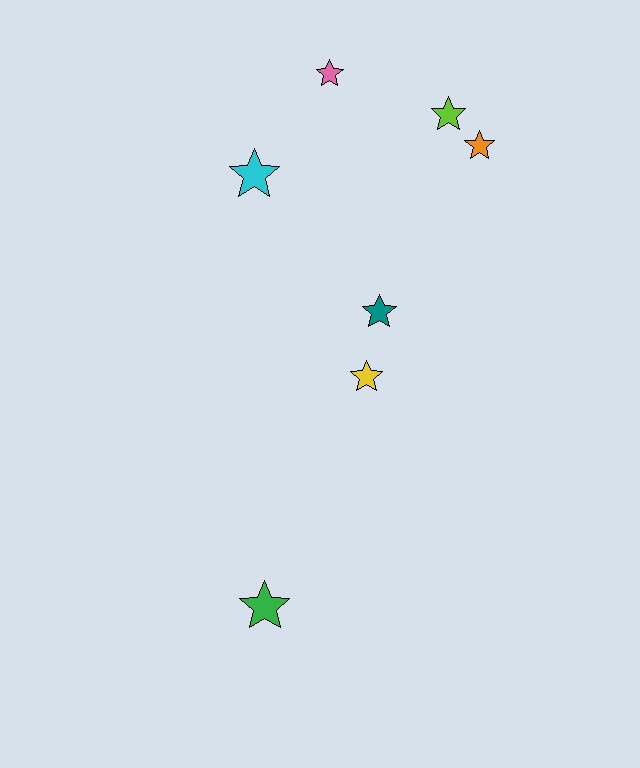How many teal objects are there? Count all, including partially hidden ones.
There is 1 teal object.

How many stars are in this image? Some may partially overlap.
There are 7 stars.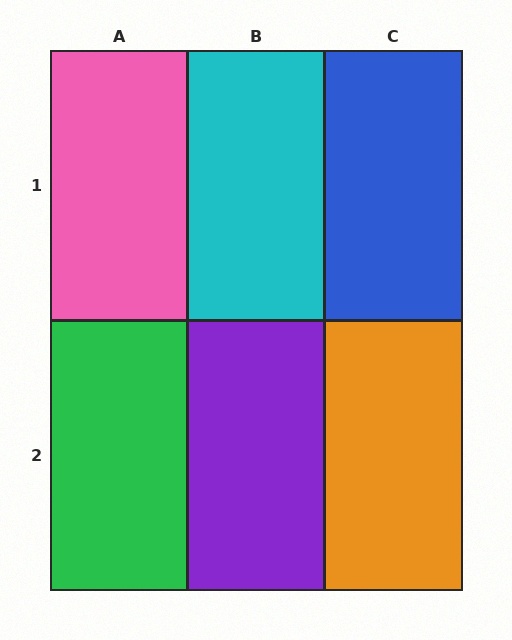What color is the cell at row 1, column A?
Pink.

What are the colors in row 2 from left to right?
Green, purple, orange.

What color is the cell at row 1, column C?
Blue.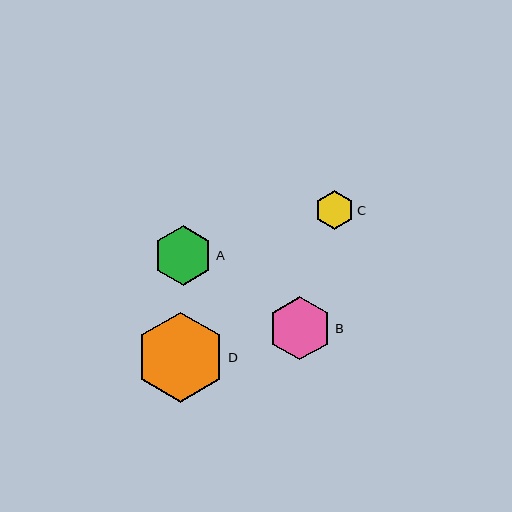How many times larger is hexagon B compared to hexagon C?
Hexagon B is approximately 1.6 times the size of hexagon C.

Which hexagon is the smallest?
Hexagon C is the smallest with a size of approximately 38 pixels.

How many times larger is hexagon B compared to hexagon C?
Hexagon B is approximately 1.6 times the size of hexagon C.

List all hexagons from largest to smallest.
From largest to smallest: D, B, A, C.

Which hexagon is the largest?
Hexagon D is the largest with a size of approximately 90 pixels.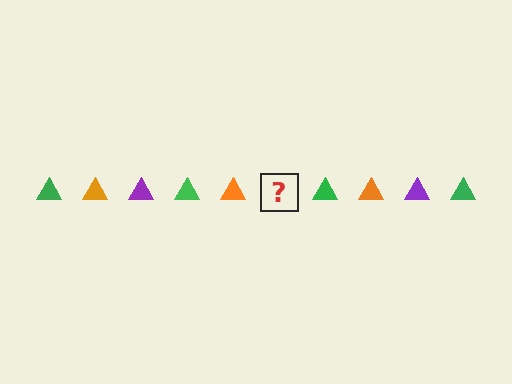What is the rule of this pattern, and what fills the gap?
The rule is that the pattern cycles through green, orange, purple triangles. The gap should be filled with a purple triangle.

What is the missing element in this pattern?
The missing element is a purple triangle.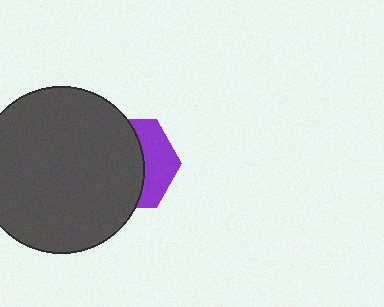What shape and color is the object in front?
The object in front is a dark gray circle.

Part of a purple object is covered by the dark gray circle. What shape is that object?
It is a hexagon.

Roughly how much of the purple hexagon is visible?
A small part of it is visible (roughly 37%).